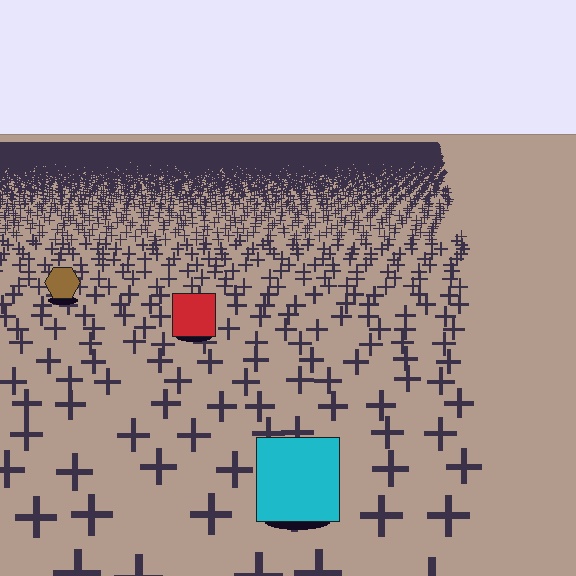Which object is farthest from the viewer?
The brown hexagon is farthest from the viewer. It appears smaller and the ground texture around it is denser.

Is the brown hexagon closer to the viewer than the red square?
No. The red square is closer — you can tell from the texture gradient: the ground texture is coarser near it.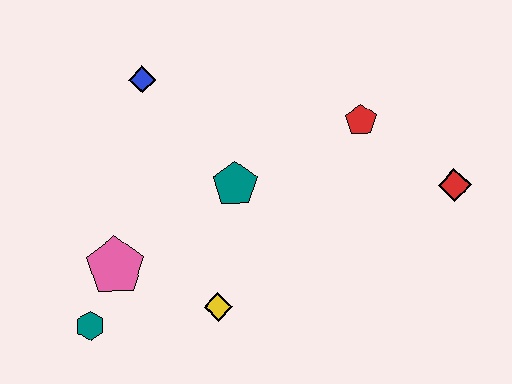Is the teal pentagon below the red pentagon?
Yes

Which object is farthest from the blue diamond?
The red diamond is farthest from the blue diamond.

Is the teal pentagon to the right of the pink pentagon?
Yes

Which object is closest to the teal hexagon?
The pink pentagon is closest to the teal hexagon.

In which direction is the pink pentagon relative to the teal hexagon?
The pink pentagon is above the teal hexagon.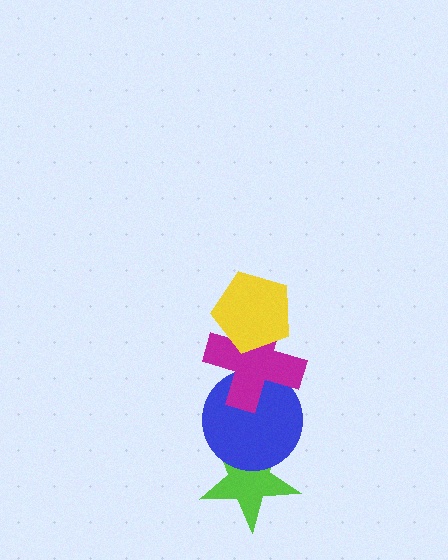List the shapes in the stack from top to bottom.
From top to bottom: the yellow pentagon, the magenta cross, the blue circle, the lime star.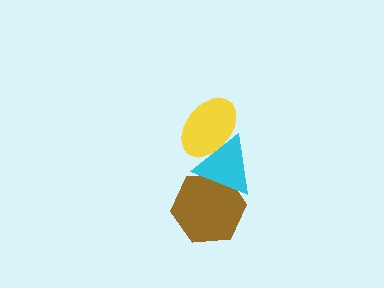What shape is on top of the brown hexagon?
The cyan triangle is on top of the brown hexagon.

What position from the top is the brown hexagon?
The brown hexagon is 3rd from the top.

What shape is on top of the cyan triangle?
The yellow ellipse is on top of the cyan triangle.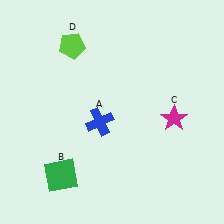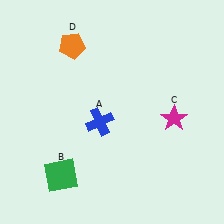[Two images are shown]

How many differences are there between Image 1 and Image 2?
There is 1 difference between the two images.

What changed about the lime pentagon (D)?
In Image 1, D is lime. In Image 2, it changed to orange.